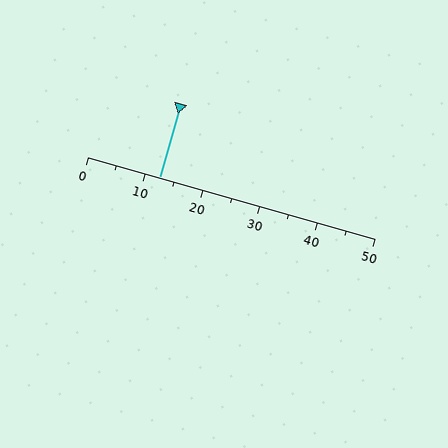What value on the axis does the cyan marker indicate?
The marker indicates approximately 12.5.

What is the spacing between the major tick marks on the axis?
The major ticks are spaced 10 apart.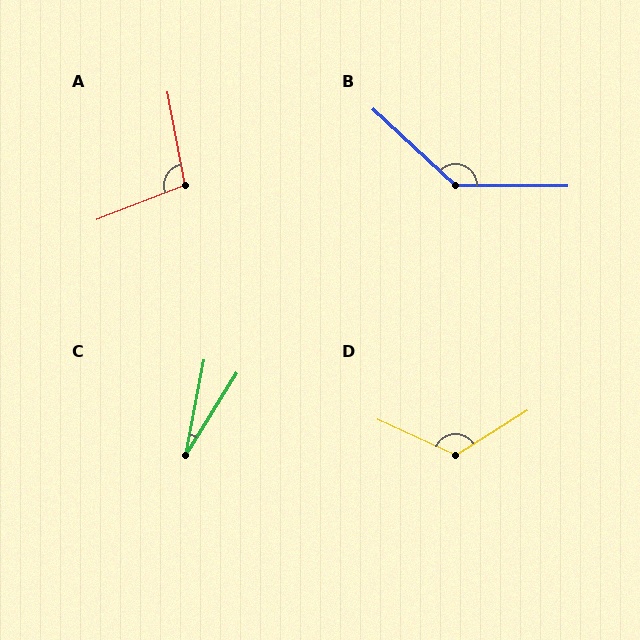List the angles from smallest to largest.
C (21°), A (101°), D (123°), B (137°).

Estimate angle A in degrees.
Approximately 101 degrees.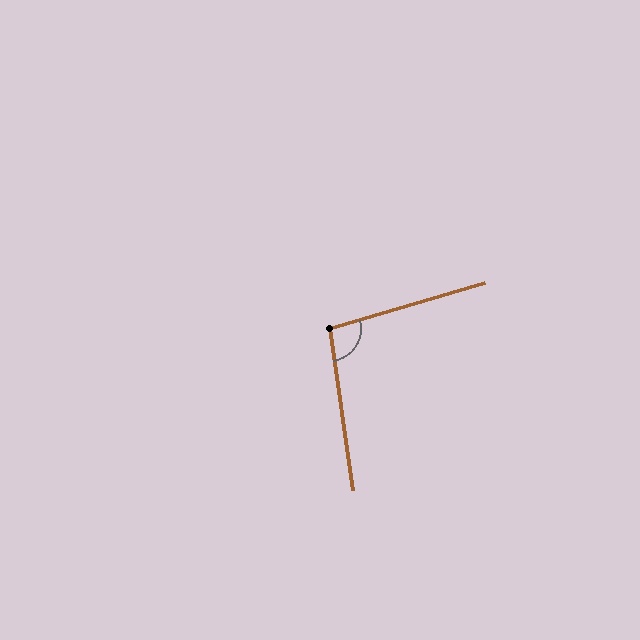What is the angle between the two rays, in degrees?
Approximately 98 degrees.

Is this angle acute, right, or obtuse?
It is obtuse.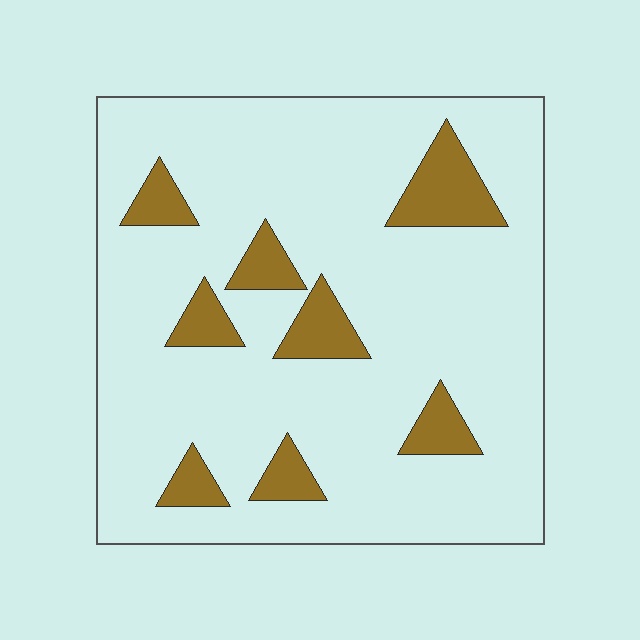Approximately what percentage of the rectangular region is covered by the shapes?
Approximately 15%.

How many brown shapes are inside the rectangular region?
8.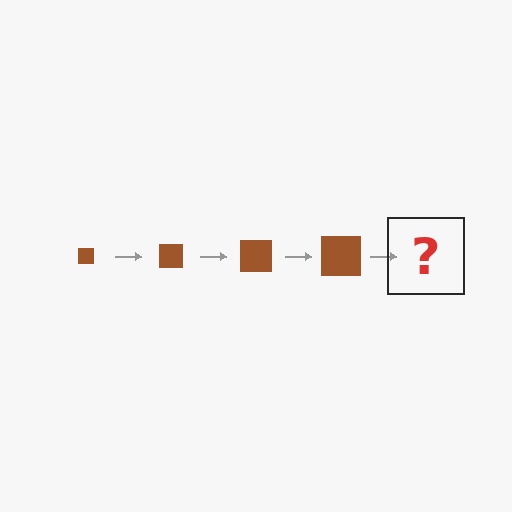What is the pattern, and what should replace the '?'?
The pattern is that the square gets progressively larger each step. The '?' should be a brown square, larger than the previous one.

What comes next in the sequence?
The next element should be a brown square, larger than the previous one.